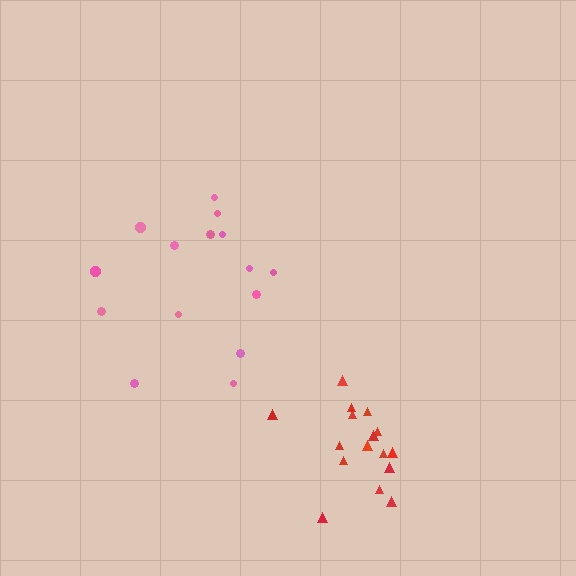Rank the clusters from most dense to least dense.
red, pink.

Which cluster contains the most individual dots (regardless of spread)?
Red (16).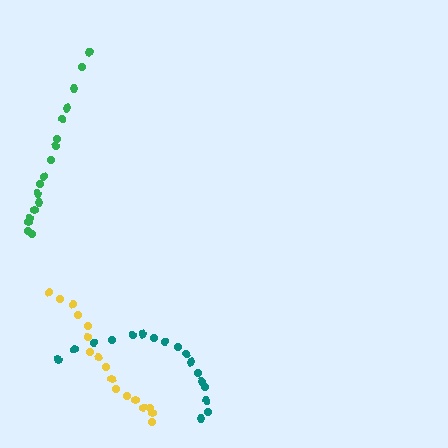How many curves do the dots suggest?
There are 3 distinct paths.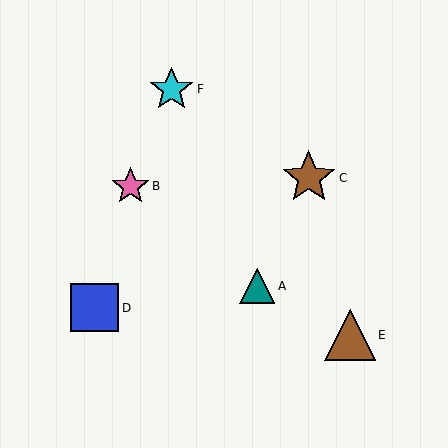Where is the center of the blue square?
The center of the blue square is at (94, 308).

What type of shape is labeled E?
Shape E is a brown triangle.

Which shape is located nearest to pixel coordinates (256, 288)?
The teal triangle (labeled A) at (257, 286) is nearest to that location.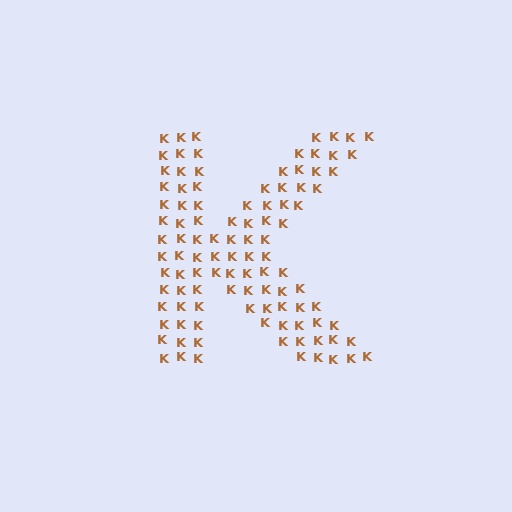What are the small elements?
The small elements are letter K's.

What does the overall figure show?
The overall figure shows the letter K.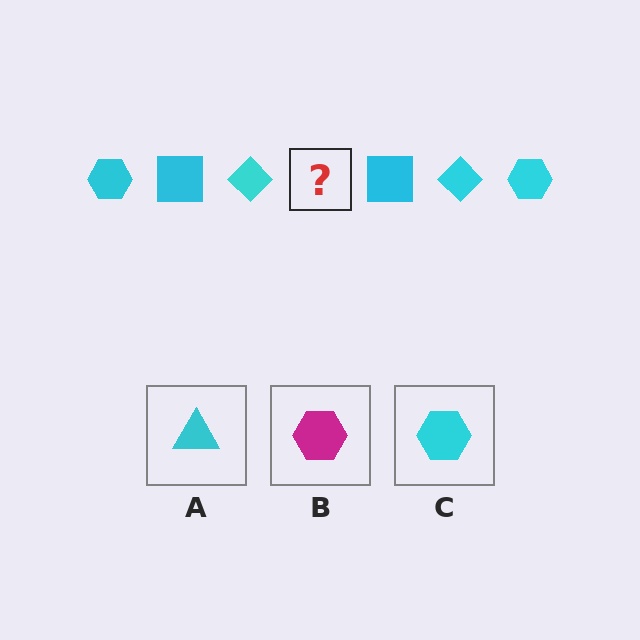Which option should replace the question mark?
Option C.